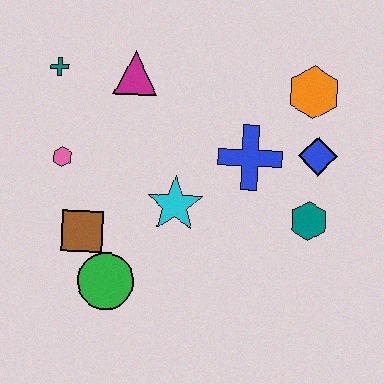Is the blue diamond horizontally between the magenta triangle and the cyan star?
No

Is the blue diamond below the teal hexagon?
No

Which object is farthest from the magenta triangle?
The teal hexagon is farthest from the magenta triangle.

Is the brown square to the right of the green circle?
No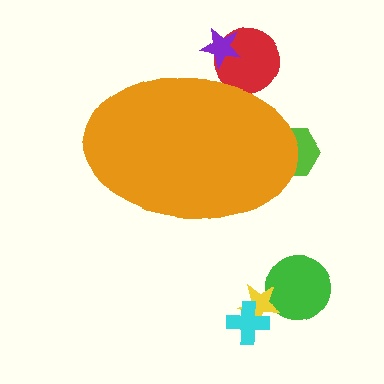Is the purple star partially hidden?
Yes, the purple star is partially hidden behind the orange ellipse.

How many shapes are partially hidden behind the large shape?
3 shapes are partially hidden.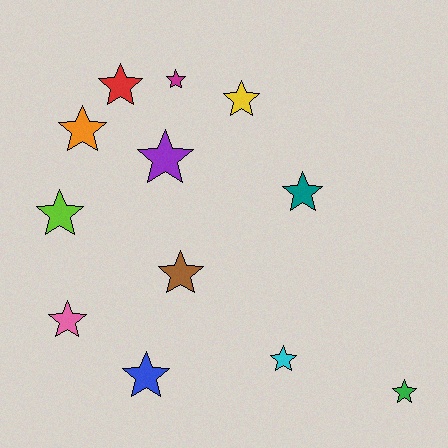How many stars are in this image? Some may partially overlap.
There are 12 stars.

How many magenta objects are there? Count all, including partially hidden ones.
There is 1 magenta object.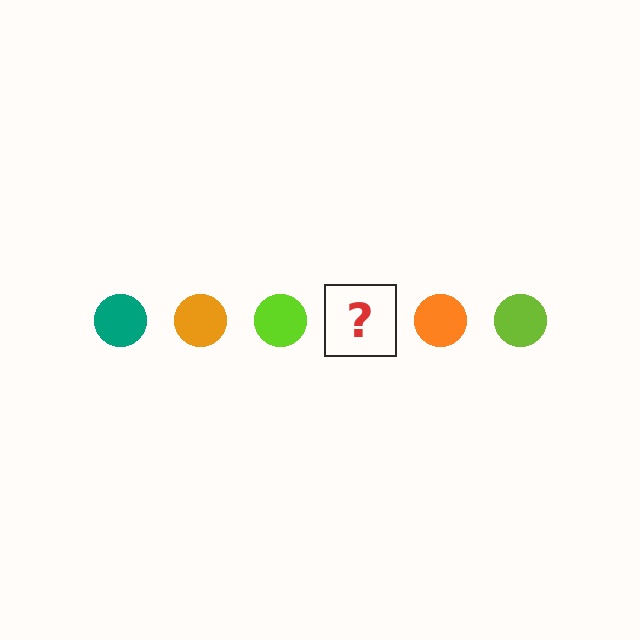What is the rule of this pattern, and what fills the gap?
The rule is that the pattern cycles through teal, orange, lime circles. The gap should be filled with a teal circle.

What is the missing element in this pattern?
The missing element is a teal circle.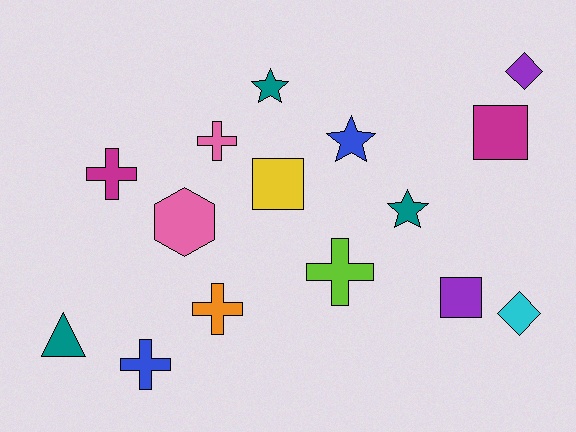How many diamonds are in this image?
There are 2 diamonds.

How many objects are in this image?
There are 15 objects.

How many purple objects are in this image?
There are 2 purple objects.